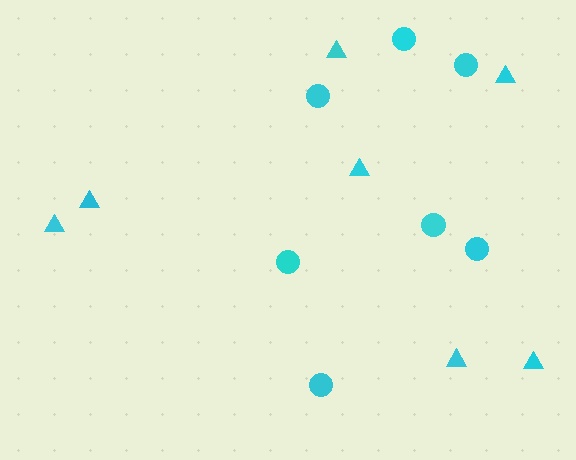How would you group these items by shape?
There are 2 groups: one group of triangles (7) and one group of circles (7).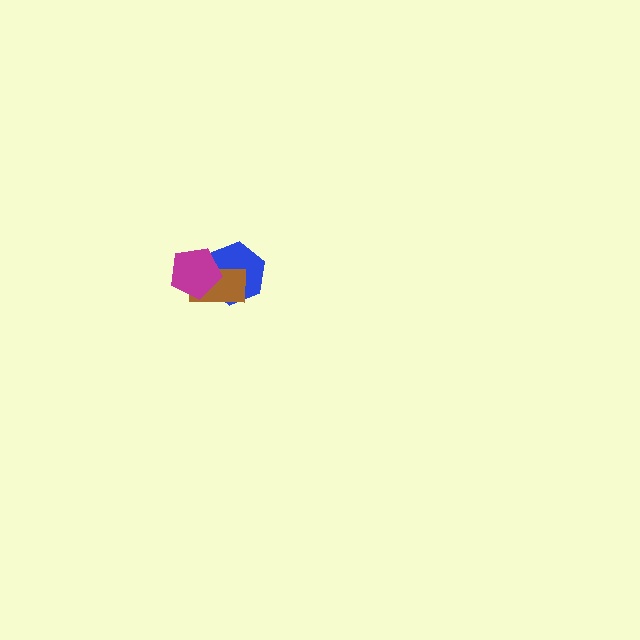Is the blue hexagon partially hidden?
Yes, it is partially covered by another shape.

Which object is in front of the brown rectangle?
The magenta pentagon is in front of the brown rectangle.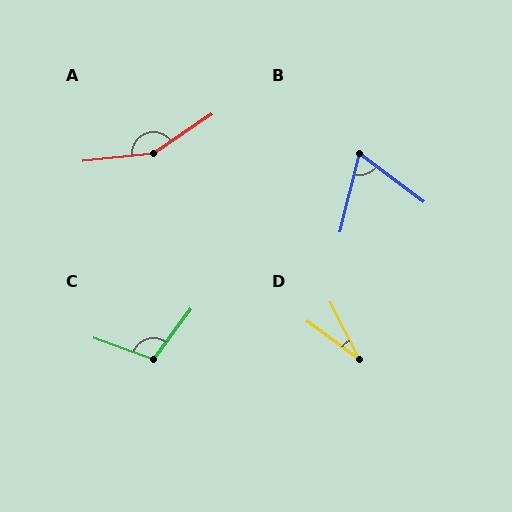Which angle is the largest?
A, at approximately 152 degrees.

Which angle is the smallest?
D, at approximately 26 degrees.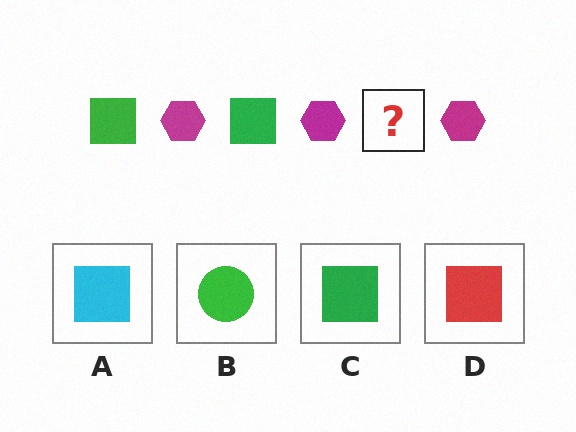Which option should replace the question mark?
Option C.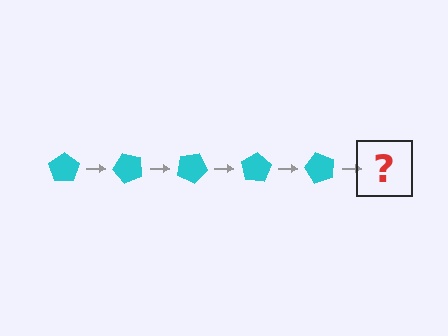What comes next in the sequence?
The next element should be a cyan pentagon rotated 250 degrees.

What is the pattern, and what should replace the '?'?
The pattern is that the pentagon rotates 50 degrees each step. The '?' should be a cyan pentagon rotated 250 degrees.